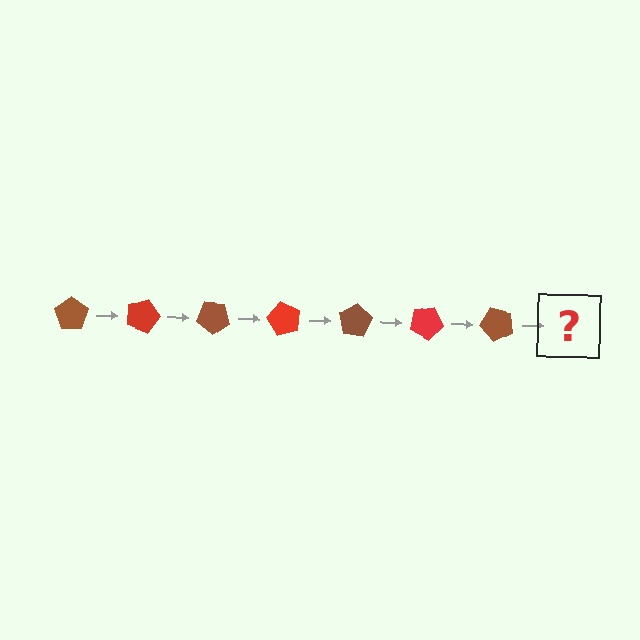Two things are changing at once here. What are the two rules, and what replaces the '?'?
The two rules are that it rotates 20 degrees each step and the color cycles through brown and red. The '?' should be a red pentagon, rotated 140 degrees from the start.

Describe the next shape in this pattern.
It should be a red pentagon, rotated 140 degrees from the start.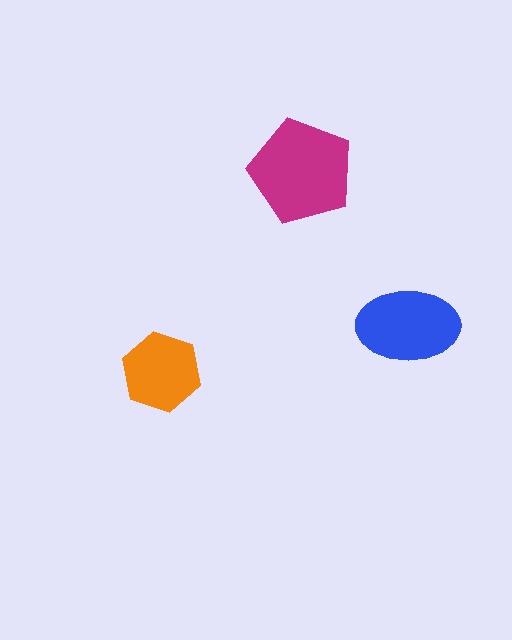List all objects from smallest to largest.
The orange hexagon, the blue ellipse, the magenta pentagon.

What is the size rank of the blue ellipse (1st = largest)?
2nd.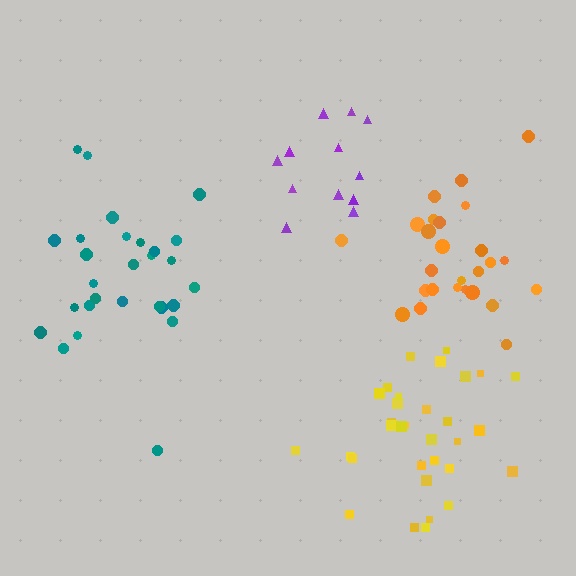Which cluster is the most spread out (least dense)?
Purple.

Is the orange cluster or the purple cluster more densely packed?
Orange.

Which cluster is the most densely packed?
Orange.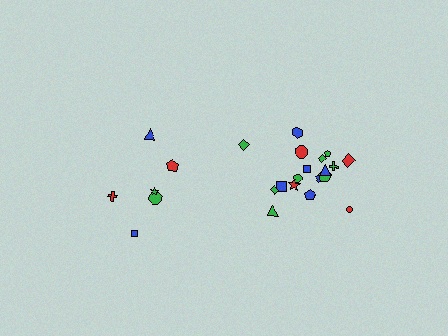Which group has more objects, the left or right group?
The right group.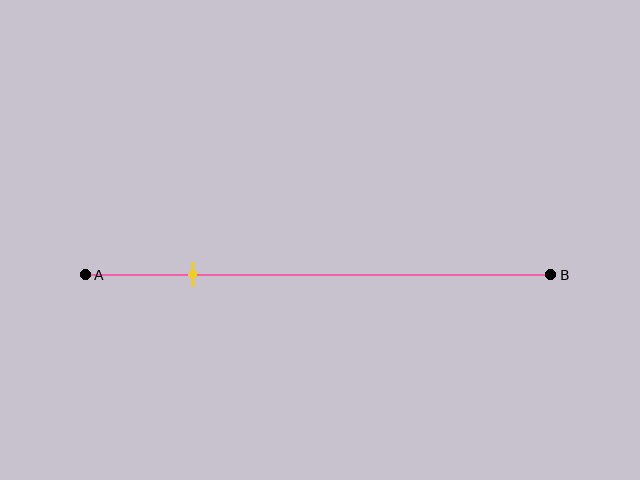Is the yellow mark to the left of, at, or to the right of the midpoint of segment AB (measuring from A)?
The yellow mark is to the left of the midpoint of segment AB.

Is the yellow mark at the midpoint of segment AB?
No, the mark is at about 25% from A, not at the 50% midpoint.